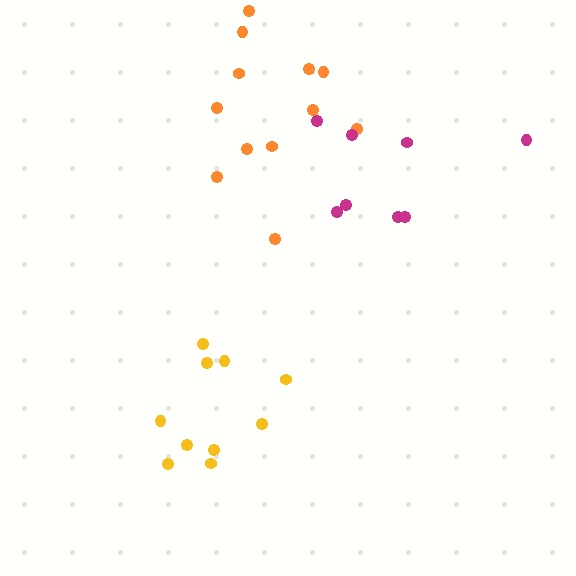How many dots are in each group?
Group 1: 10 dots, Group 2: 12 dots, Group 3: 8 dots (30 total).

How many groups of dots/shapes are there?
There are 3 groups.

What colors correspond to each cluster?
The clusters are colored: yellow, orange, magenta.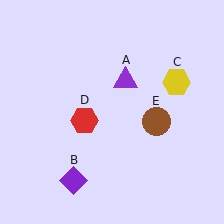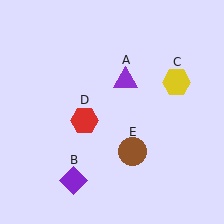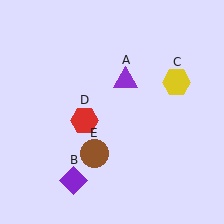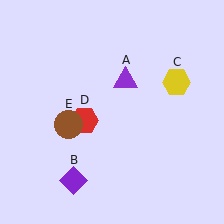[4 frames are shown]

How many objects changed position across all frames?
1 object changed position: brown circle (object E).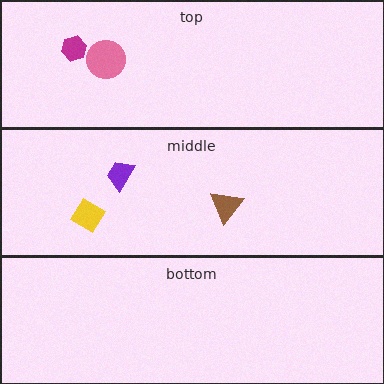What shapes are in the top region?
The pink circle, the magenta hexagon.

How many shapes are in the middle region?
3.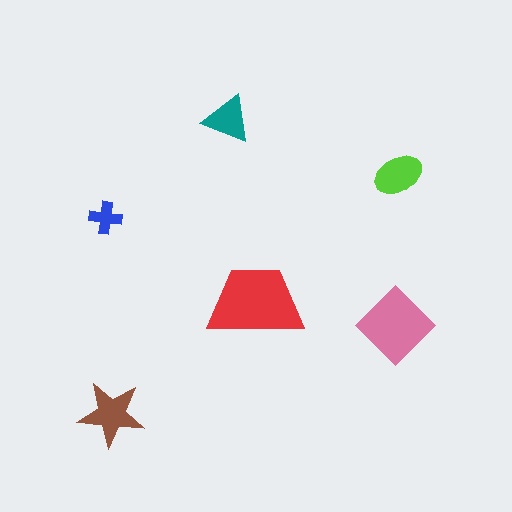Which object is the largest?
The red trapezoid.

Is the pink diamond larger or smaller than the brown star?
Larger.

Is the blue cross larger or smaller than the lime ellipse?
Smaller.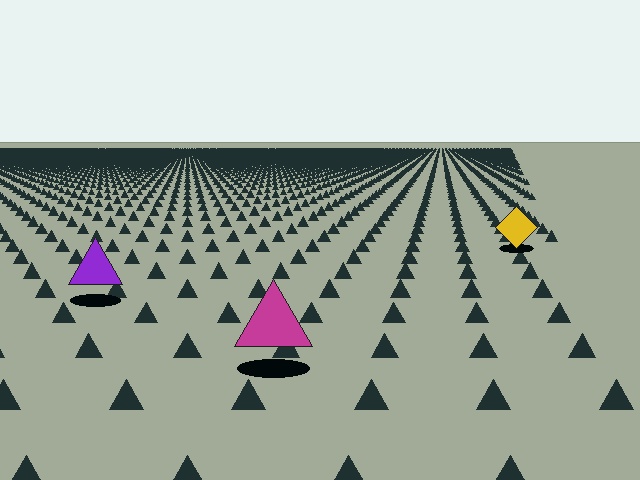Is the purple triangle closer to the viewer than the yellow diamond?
Yes. The purple triangle is closer — you can tell from the texture gradient: the ground texture is coarser near it.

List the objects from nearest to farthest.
From nearest to farthest: the magenta triangle, the purple triangle, the yellow diamond.